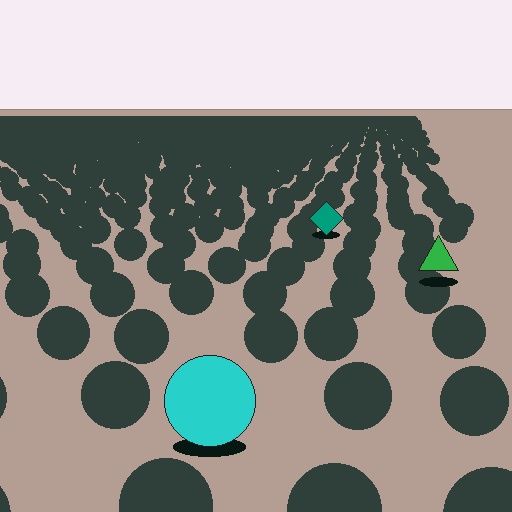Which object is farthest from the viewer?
The teal diamond is farthest from the viewer. It appears smaller and the ground texture around it is denser.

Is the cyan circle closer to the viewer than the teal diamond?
Yes. The cyan circle is closer — you can tell from the texture gradient: the ground texture is coarser near it.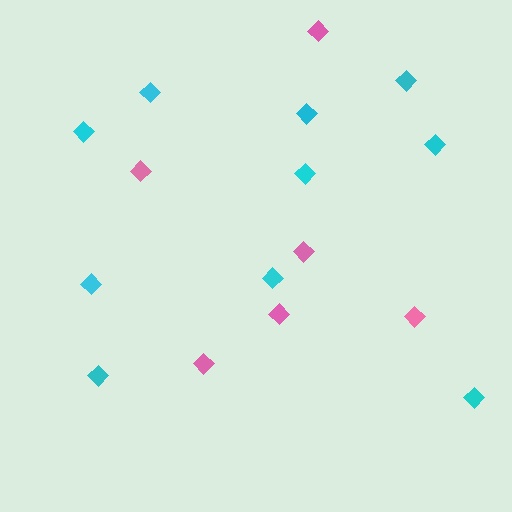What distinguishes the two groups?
There are 2 groups: one group of pink diamonds (6) and one group of cyan diamonds (10).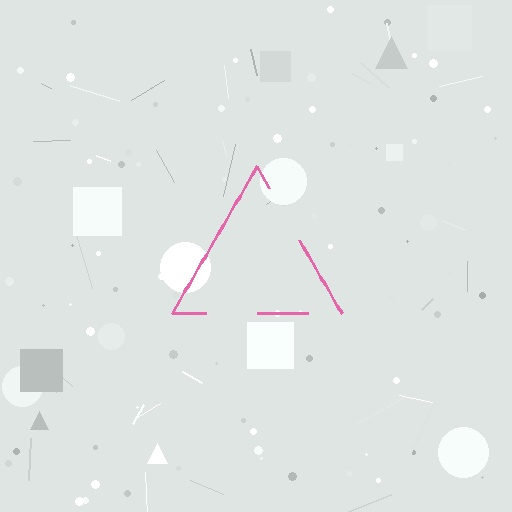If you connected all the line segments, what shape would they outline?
They would outline a triangle.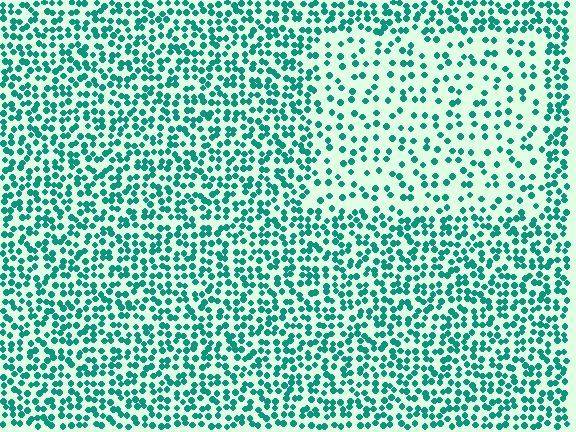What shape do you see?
I see a rectangle.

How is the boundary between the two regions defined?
The boundary is defined by a change in element density (approximately 2.1x ratio). All elements are the same color, size, and shape.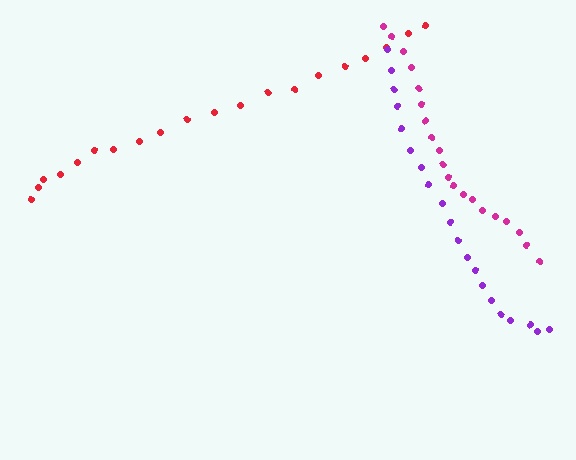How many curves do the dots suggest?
There are 3 distinct paths.